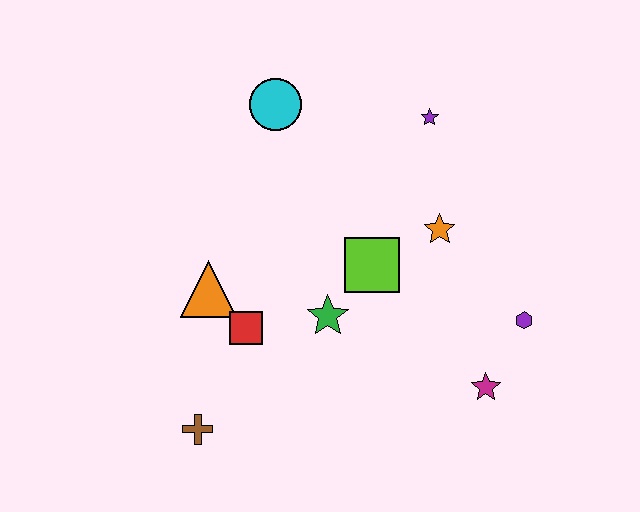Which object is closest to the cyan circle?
The purple star is closest to the cyan circle.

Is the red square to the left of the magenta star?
Yes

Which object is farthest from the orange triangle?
The purple hexagon is farthest from the orange triangle.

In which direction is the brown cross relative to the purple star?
The brown cross is below the purple star.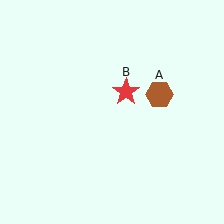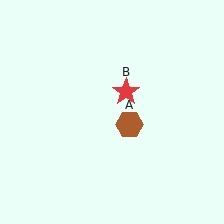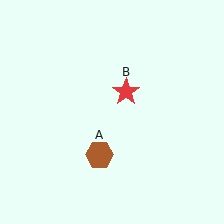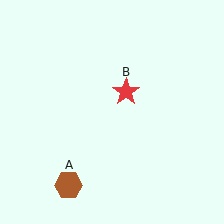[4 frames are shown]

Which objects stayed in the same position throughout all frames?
Red star (object B) remained stationary.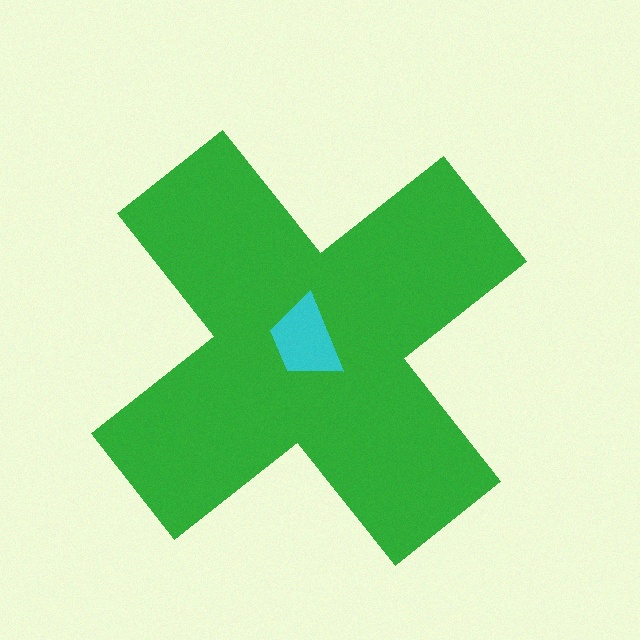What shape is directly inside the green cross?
The cyan trapezoid.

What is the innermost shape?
The cyan trapezoid.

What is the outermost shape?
The green cross.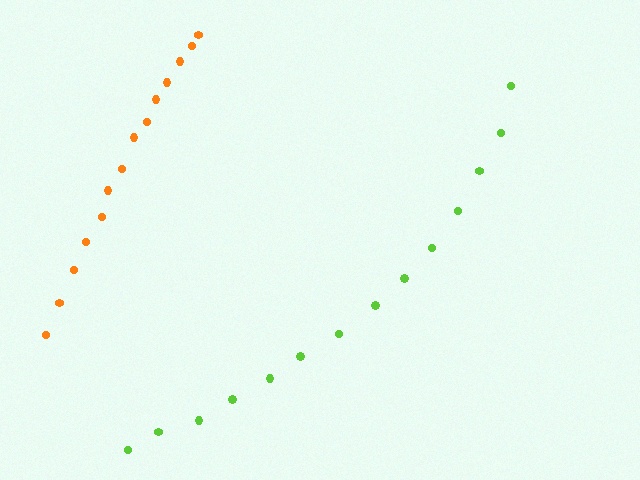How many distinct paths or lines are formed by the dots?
There are 2 distinct paths.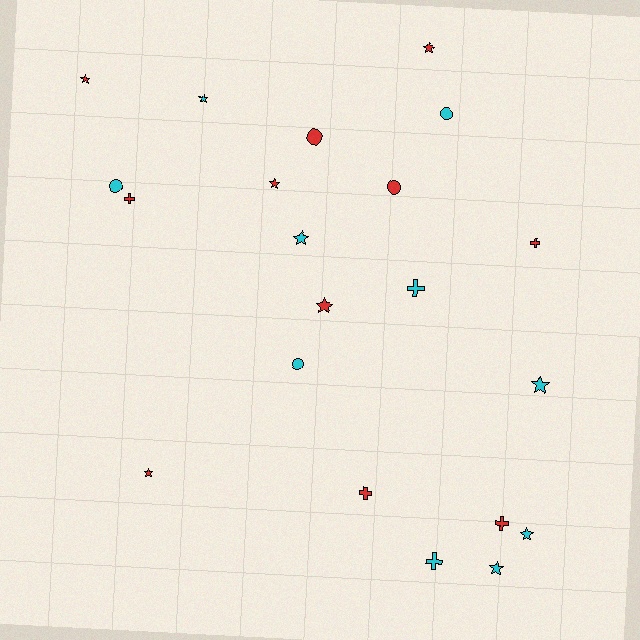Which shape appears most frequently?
Star, with 10 objects.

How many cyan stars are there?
There are 5 cyan stars.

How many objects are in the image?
There are 21 objects.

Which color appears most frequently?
Red, with 11 objects.